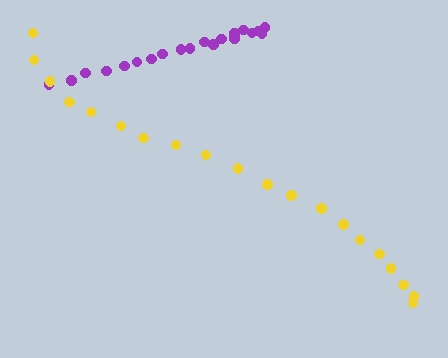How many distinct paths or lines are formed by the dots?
There are 2 distinct paths.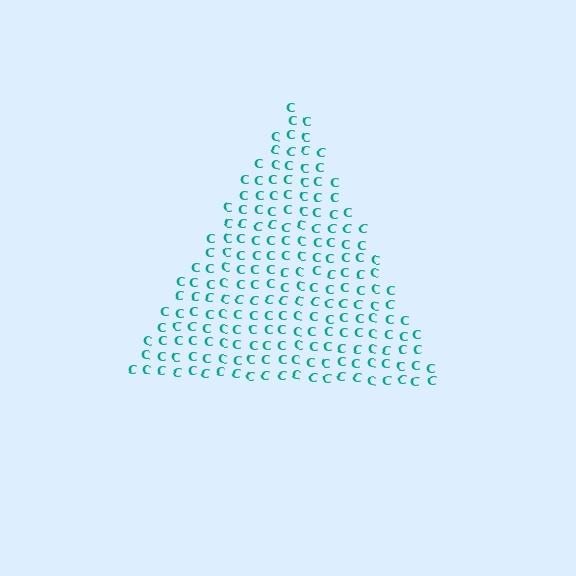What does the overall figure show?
The overall figure shows a triangle.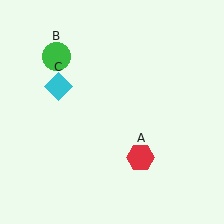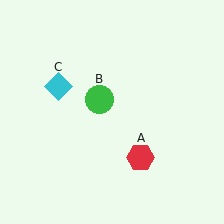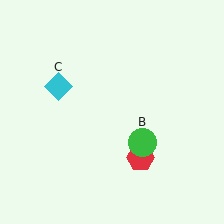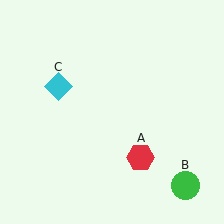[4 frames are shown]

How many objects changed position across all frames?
1 object changed position: green circle (object B).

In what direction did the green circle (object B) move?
The green circle (object B) moved down and to the right.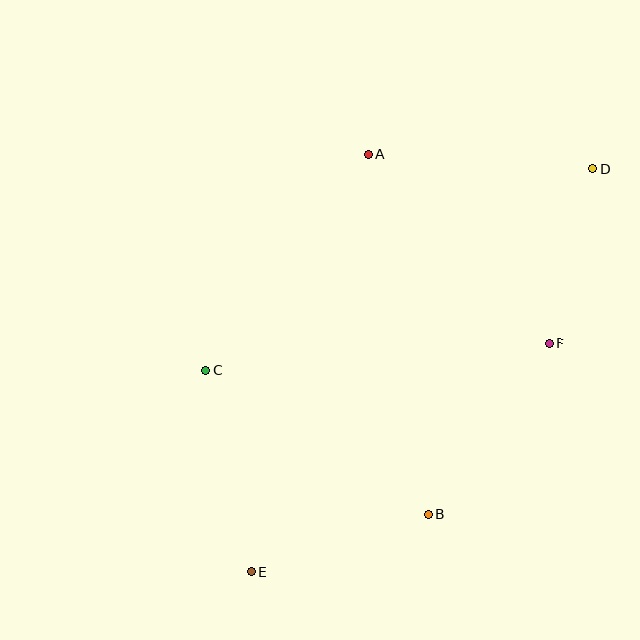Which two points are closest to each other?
Points D and F are closest to each other.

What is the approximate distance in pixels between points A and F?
The distance between A and F is approximately 262 pixels.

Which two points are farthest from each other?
Points D and E are farthest from each other.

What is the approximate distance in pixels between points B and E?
The distance between B and E is approximately 186 pixels.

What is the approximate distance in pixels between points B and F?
The distance between B and F is approximately 209 pixels.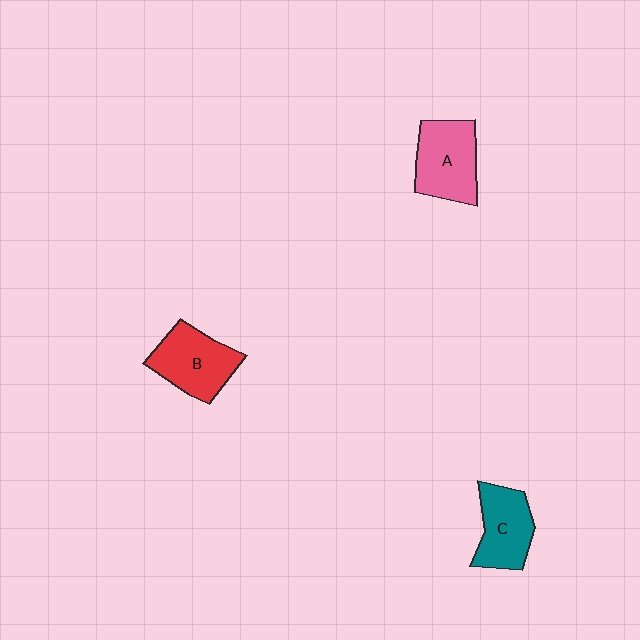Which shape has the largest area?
Shape A (pink).